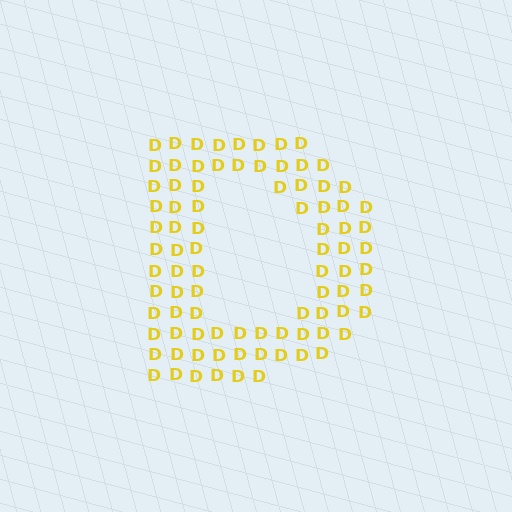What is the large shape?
The large shape is the letter D.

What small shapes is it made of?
It is made of small letter D's.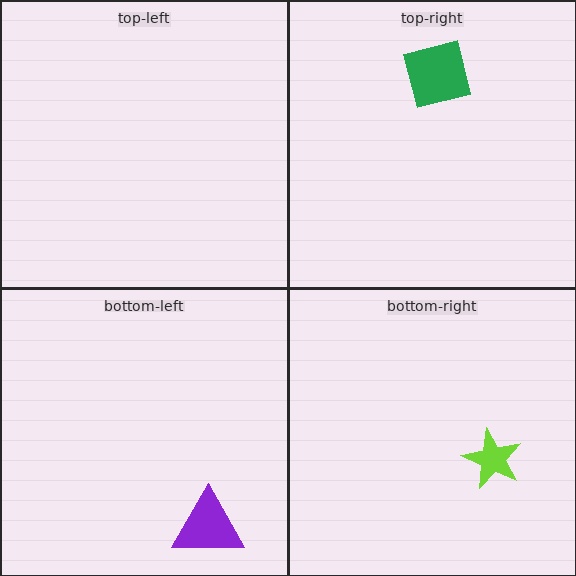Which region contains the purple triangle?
The bottom-left region.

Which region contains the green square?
The top-right region.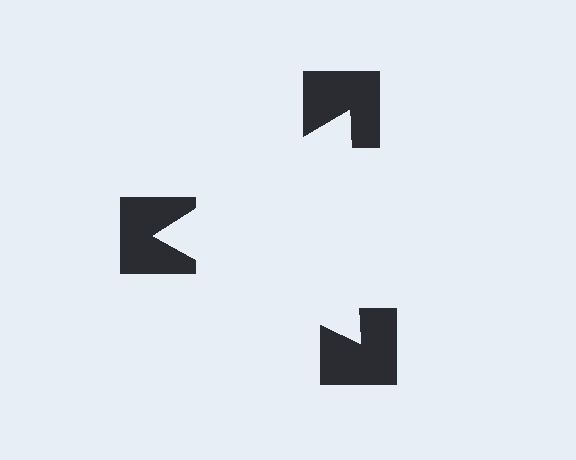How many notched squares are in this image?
There are 3 — one at each vertex of the illusory triangle.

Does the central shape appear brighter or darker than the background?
It typically appears slightly brighter than the background, even though no actual brightness change is drawn.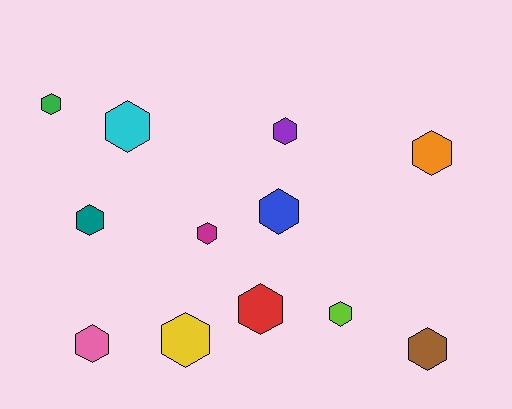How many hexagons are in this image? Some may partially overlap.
There are 12 hexagons.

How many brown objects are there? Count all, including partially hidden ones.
There is 1 brown object.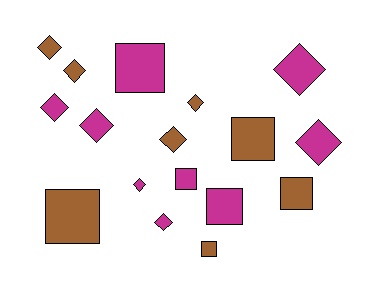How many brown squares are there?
There are 4 brown squares.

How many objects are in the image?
There are 17 objects.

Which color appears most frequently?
Magenta, with 9 objects.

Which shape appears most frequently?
Diamond, with 10 objects.